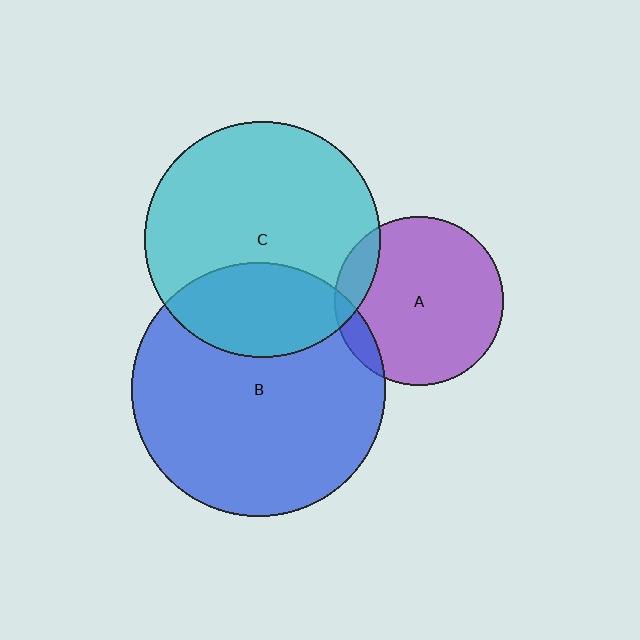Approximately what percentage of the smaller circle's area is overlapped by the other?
Approximately 10%.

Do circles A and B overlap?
Yes.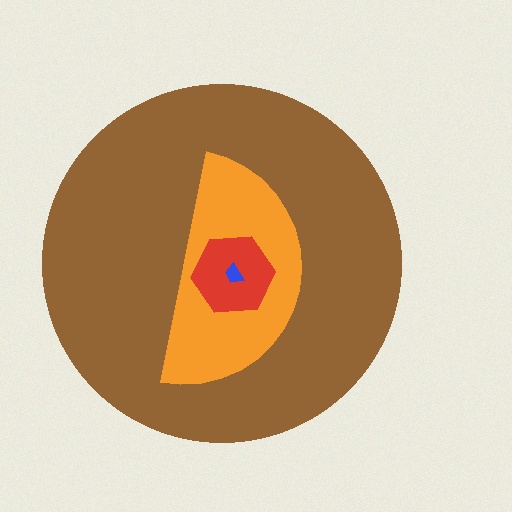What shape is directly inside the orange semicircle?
The red hexagon.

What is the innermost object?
The blue trapezoid.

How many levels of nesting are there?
4.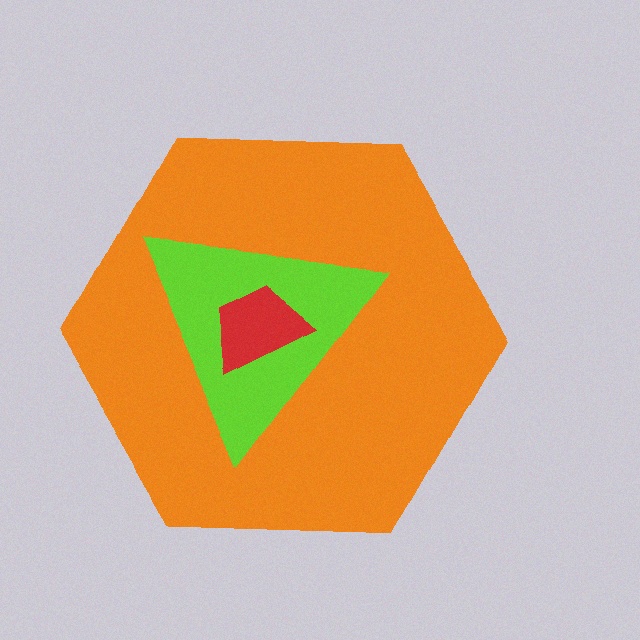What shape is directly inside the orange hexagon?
The lime triangle.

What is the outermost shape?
The orange hexagon.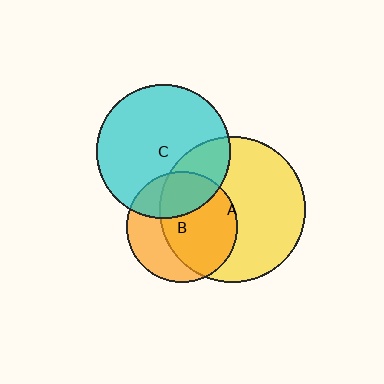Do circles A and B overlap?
Yes.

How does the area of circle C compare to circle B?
Approximately 1.5 times.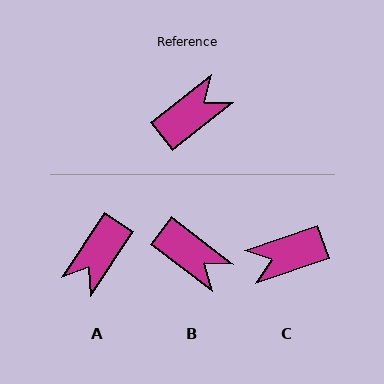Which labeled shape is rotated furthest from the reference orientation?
A, about 162 degrees away.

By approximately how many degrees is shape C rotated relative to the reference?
Approximately 161 degrees counter-clockwise.